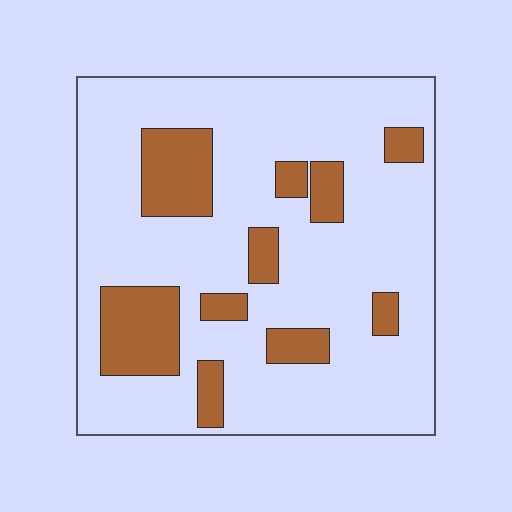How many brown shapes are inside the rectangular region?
10.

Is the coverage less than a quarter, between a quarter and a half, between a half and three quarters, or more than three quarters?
Less than a quarter.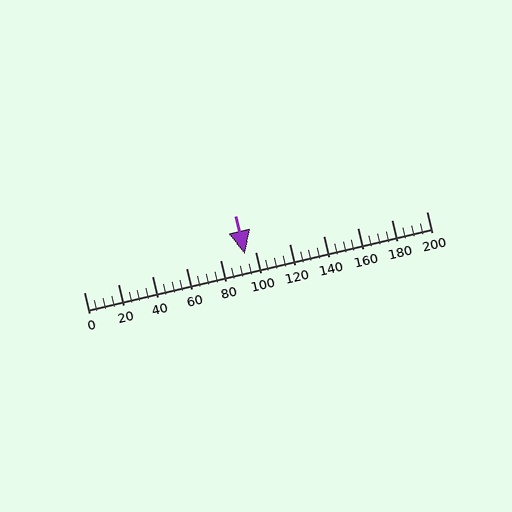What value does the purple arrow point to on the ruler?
The purple arrow points to approximately 94.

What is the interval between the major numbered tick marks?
The major tick marks are spaced 20 units apart.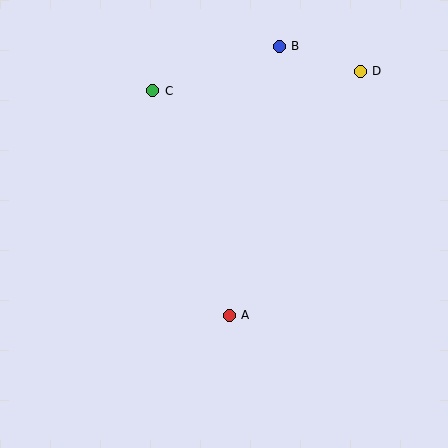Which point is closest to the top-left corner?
Point C is closest to the top-left corner.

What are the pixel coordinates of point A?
Point A is at (229, 315).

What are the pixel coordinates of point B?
Point B is at (279, 46).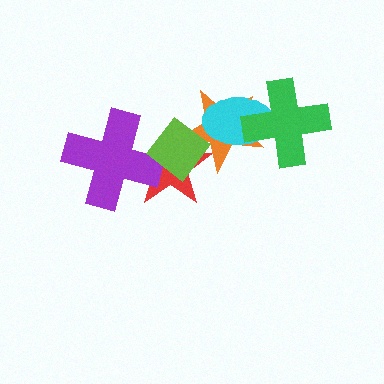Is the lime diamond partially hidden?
No, no other shape covers it.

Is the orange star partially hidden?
Yes, it is partially covered by another shape.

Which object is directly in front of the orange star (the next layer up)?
The cyan ellipse is directly in front of the orange star.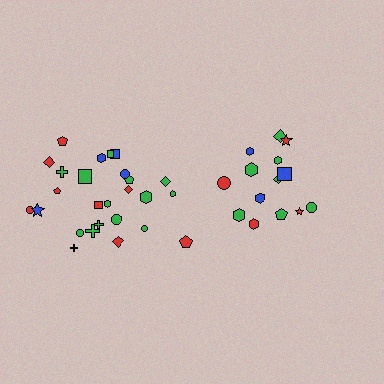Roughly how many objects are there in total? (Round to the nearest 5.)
Roughly 40 objects in total.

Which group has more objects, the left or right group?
The left group.